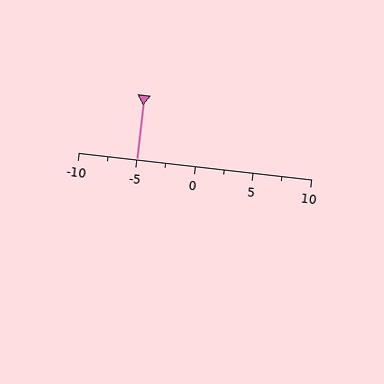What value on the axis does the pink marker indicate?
The marker indicates approximately -5.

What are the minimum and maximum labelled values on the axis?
The axis runs from -10 to 10.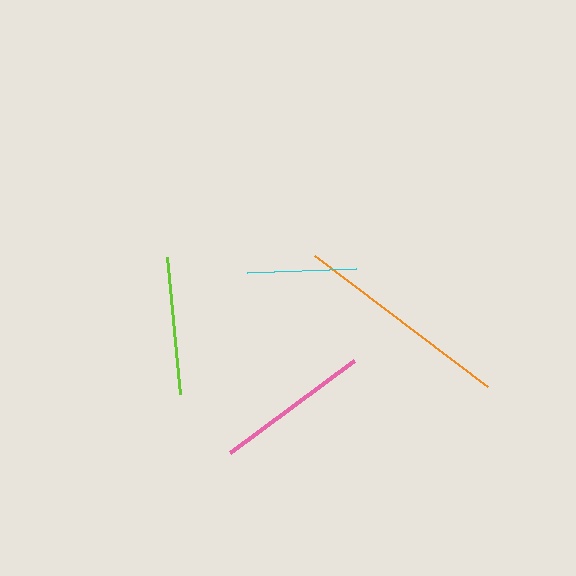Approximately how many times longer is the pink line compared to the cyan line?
The pink line is approximately 1.4 times the length of the cyan line.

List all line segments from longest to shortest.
From longest to shortest: orange, pink, lime, cyan.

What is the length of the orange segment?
The orange segment is approximately 217 pixels long.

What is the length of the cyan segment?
The cyan segment is approximately 109 pixels long.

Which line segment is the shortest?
The cyan line is the shortest at approximately 109 pixels.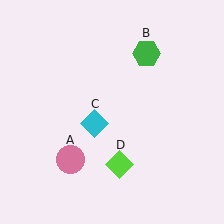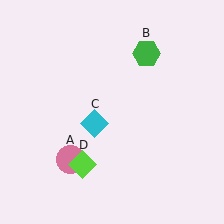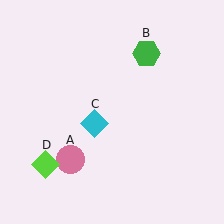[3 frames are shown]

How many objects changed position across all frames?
1 object changed position: lime diamond (object D).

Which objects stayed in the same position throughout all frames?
Pink circle (object A) and green hexagon (object B) and cyan diamond (object C) remained stationary.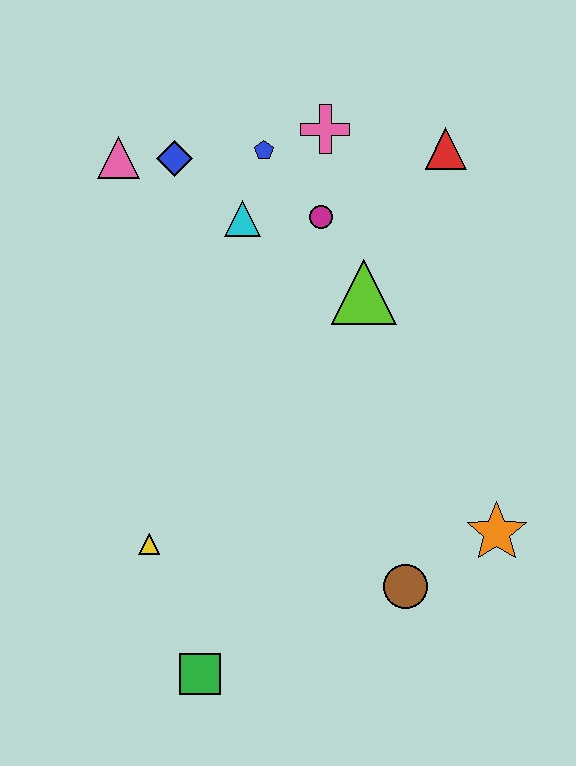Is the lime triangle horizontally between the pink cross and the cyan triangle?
No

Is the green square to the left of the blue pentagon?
Yes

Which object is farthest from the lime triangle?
The green square is farthest from the lime triangle.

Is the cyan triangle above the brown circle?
Yes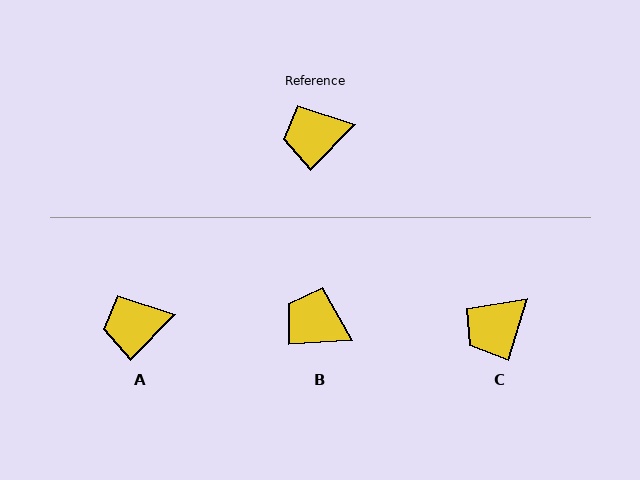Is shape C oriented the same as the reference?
No, it is off by about 27 degrees.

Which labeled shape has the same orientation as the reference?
A.